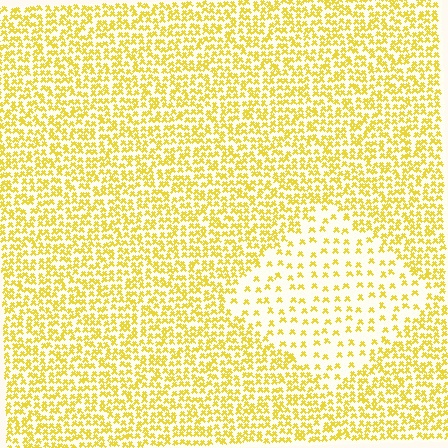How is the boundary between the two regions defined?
The boundary is defined by a change in element density (approximately 2.5x ratio). All elements are the same color, size, and shape.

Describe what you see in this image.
The image contains small yellow elements arranged at two different densities. A diamond-shaped region is visible where the elements are less densely packed than the surrounding area.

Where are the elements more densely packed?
The elements are more densely packed outside the diamond boundary.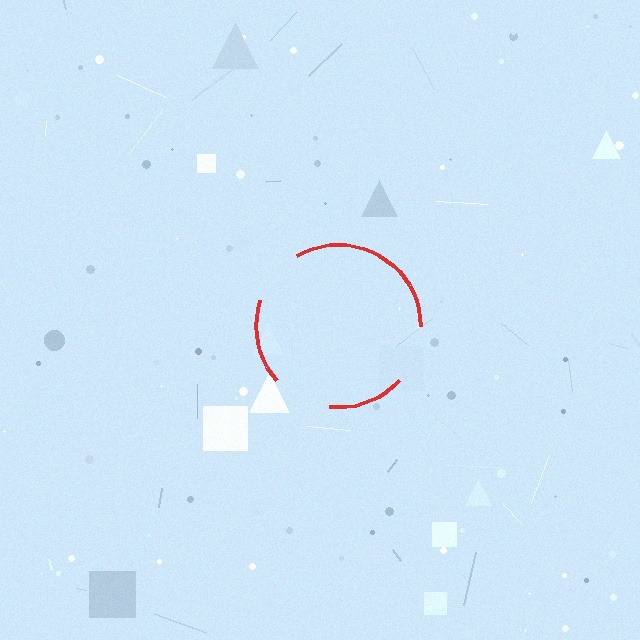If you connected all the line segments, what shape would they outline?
They would outline a circle.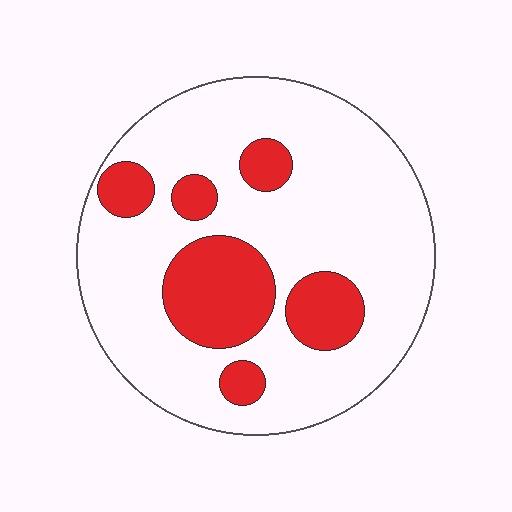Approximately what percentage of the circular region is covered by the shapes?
Approximately 25%.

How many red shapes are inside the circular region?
6.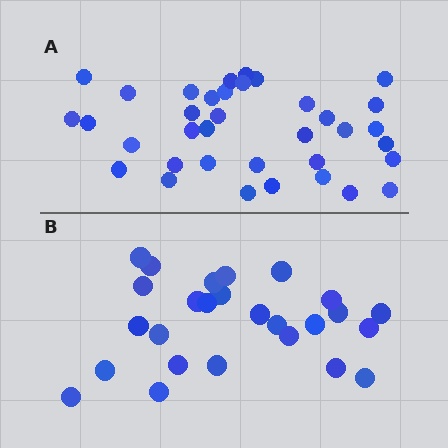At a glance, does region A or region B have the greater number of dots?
Region A (the top region) has more dots.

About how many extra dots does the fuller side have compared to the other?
Region A has roughly 10 or so more dots than region B.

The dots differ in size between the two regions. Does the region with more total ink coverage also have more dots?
No. Region B has more total ink coverage because its dots are larger, but region A actually contains more individual dots. Total area can be misleading — the number of items is what matters here.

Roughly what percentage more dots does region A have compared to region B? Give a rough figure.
About 40% more.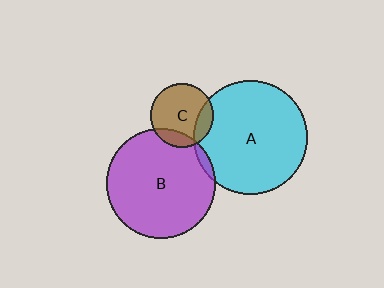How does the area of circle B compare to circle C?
Approximately 3.0 times.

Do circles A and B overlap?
Yes.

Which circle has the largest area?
Circle A (cyan).